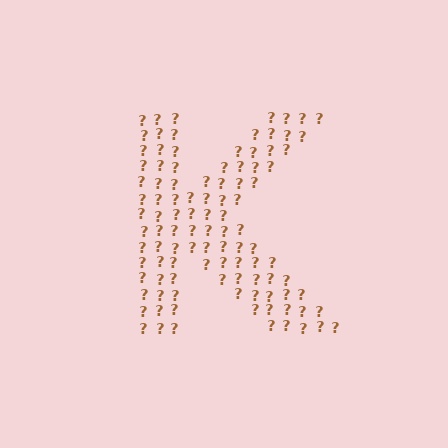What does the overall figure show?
The overall figure shows the letter K.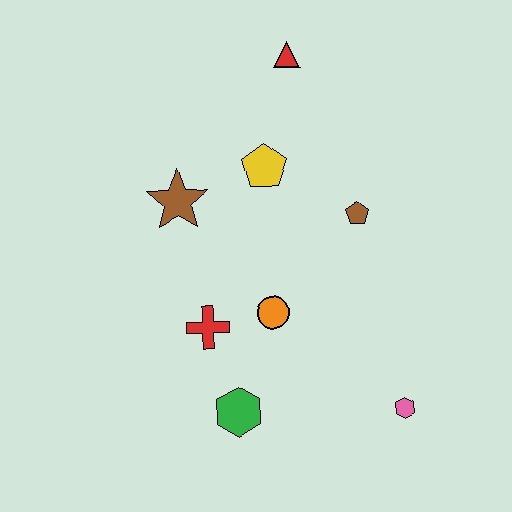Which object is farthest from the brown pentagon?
The green hexagon is farthest from the brown pentagon.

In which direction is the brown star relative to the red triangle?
The brown star is below the red triangle.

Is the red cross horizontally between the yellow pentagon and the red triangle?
No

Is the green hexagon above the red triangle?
No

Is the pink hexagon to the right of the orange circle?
Yes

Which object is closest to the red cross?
The orange circle is closest to the red cross.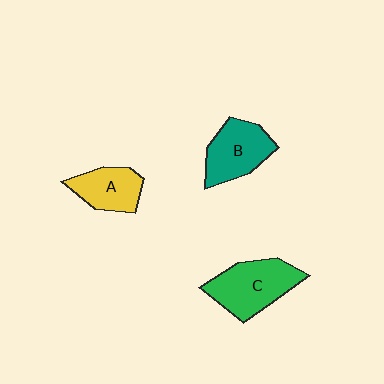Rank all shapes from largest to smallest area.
From largest to smallest: C (green), B (teal), A (yellow).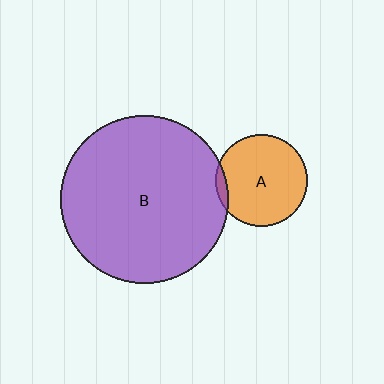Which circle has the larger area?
Circle B (purple).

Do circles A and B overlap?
Yes.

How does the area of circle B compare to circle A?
Approximately 3.3 times.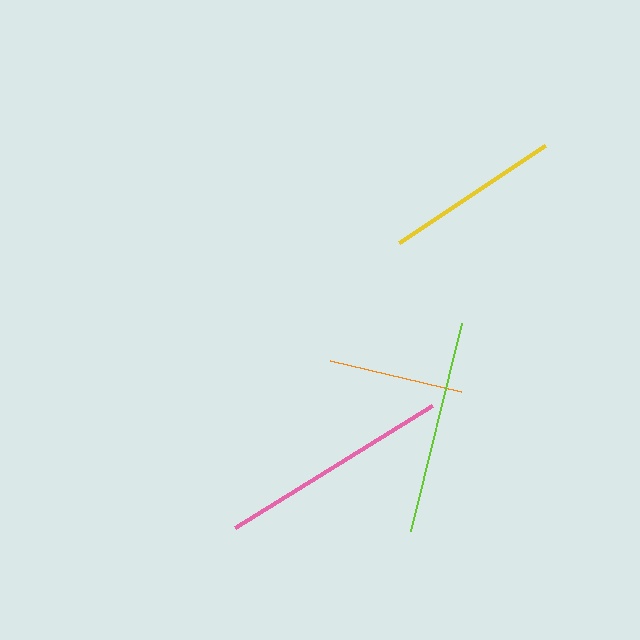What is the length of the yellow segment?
The yellow segment is approximately 175 pixels long.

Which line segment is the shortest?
The orange line is the shortest at approximately 135 pixels.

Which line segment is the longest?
The pink line is the longest at approximately 232 pixels.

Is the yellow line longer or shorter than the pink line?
The pink line is longer than the yellow line.